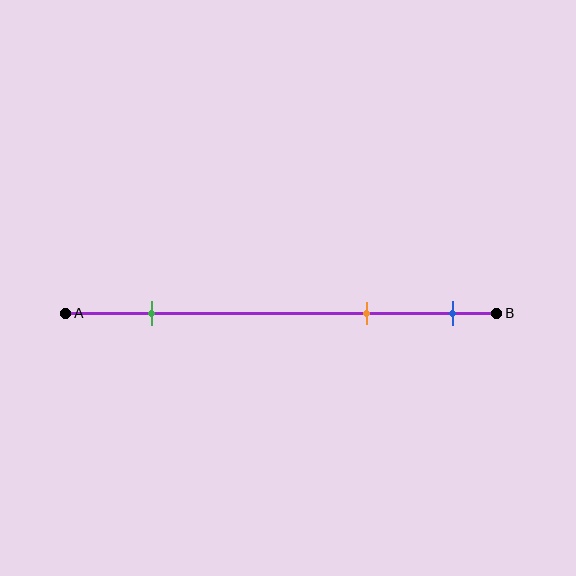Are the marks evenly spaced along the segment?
No, the marks are not evenly spaced.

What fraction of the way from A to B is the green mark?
The green mark is approximately 20% (0.2) of the way from A to B.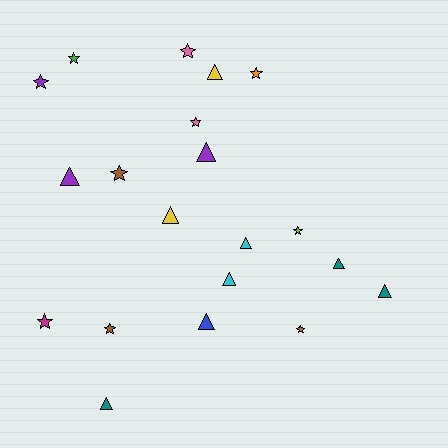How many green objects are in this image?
There is 1 green object.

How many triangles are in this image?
There are 10 triangles.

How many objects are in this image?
There are 20 objects.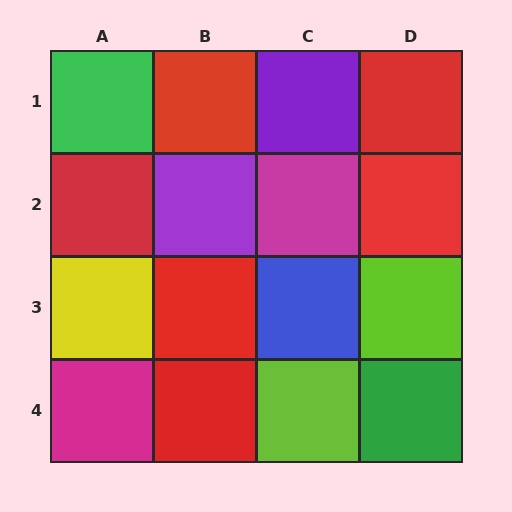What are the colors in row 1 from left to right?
Green, red, purple, red.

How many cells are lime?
2 cells are lime.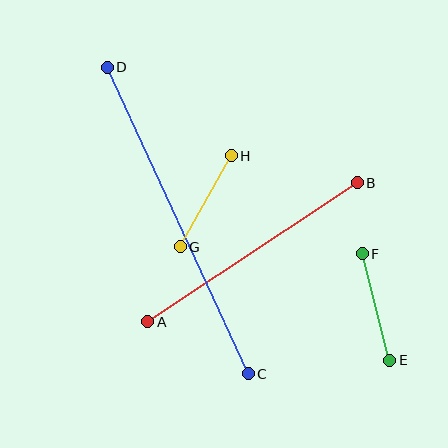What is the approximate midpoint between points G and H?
The midpoint is at approximately (206, 201) pixels.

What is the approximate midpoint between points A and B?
The midpoint is at approximately (252, 252) pixels.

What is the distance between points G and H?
The distance is approximately 104 pixels.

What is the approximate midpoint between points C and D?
The midpoint is at approximately (178, 221) pixels.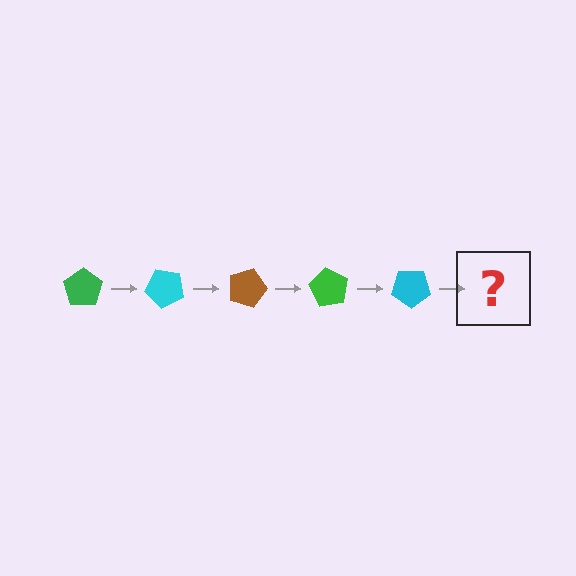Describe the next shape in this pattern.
It should be a brown pentagon, rotated 225 degrees from the start.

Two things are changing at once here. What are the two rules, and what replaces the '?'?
The two rules are that it rotates 45 degrees each step and the color cycles through green, cyan, and brown. The '?' should be a brown pentagon, rotated 225 degrees from the start.